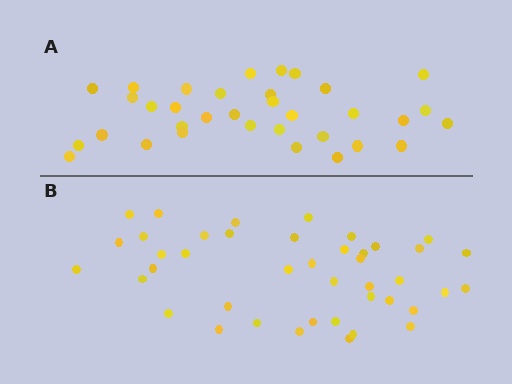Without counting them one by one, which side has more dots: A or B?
Region B (the bottom region) has more dots.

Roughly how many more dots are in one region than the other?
Region B has roughly 8 or so more dots than region A.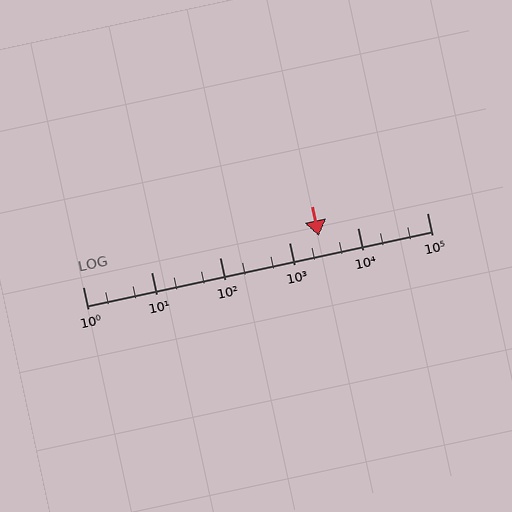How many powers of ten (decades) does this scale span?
The scale spans 5 decades, from 1 to 100000.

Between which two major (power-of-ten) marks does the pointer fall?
The pointer is between 1000 and 10000.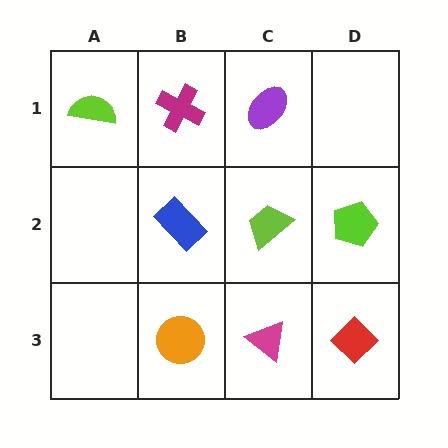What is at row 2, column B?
A blue rectangle.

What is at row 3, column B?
An orange circle.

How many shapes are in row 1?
3 shapes.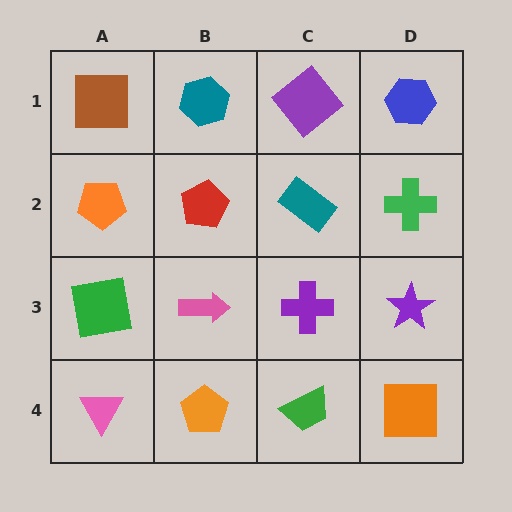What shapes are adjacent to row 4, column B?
A pink arrow (row 3, column B), a pink triangle (row 4, column A), a green trapezoid (row 4, column C).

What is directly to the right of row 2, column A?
A red pentagon.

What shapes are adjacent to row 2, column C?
A purple diamond (row 1, column C), a purple cross (row 3, column C), a red pentagon (row 2, column B), a green cross (row 2, column D).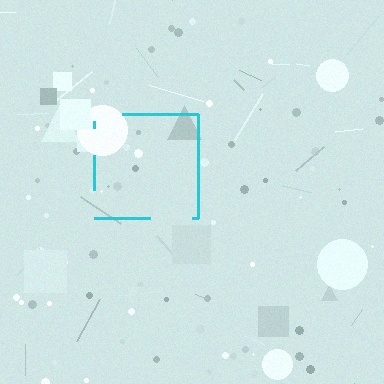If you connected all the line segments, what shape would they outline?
They would outline a square.